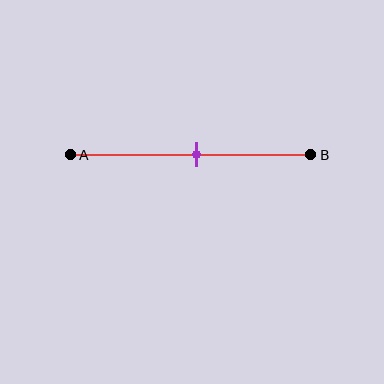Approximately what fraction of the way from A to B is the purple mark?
The purple mark is approximately 55% of the way from A to B.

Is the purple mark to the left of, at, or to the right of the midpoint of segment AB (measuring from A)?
The purple mark is approximately at the midpoint of segment AB.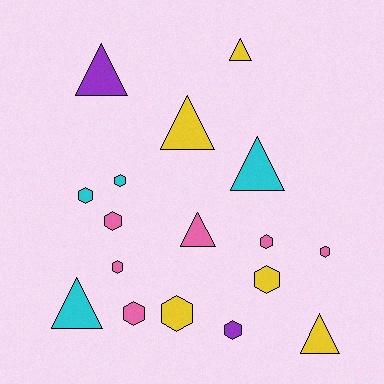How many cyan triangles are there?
There are 2 cyan triangles.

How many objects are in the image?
There are 17 objects.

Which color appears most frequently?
Pink, with 6 objects.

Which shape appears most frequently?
Hexagon, with 10 objects.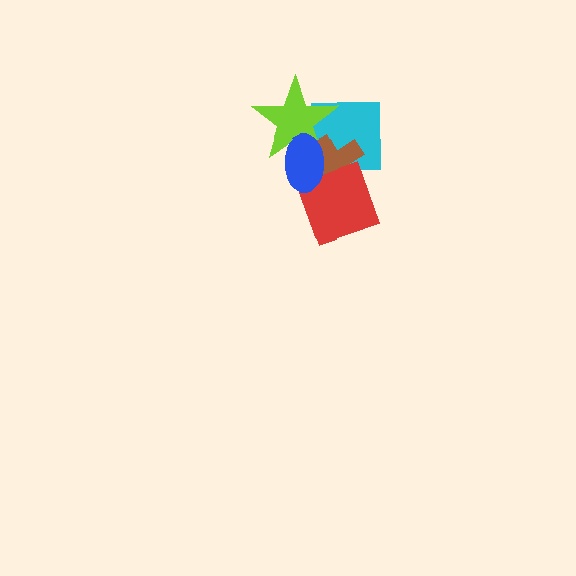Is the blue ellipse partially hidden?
No, no other shape covers it.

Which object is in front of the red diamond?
The blue ellipse is in front of the red diamond.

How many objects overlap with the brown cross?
4 objects overlap with the brown cross.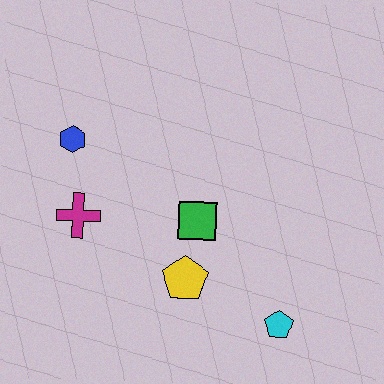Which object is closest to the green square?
The yellow pentagon is closest to the green square.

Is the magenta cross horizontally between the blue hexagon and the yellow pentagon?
Yes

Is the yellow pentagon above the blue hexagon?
No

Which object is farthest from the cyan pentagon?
The blue hexagon is farthest from the cyan pentagon.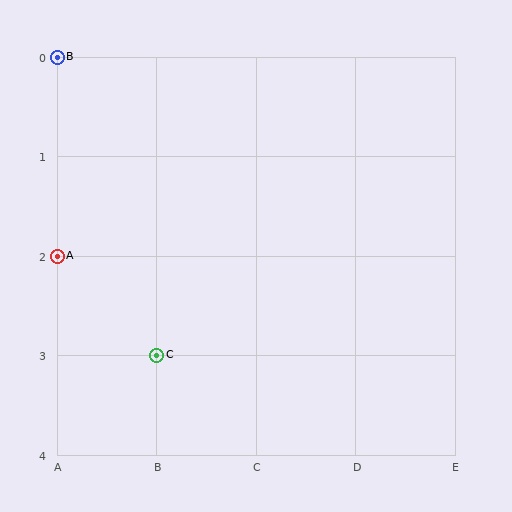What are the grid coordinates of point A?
Point A is at grid coordinates (A, 2).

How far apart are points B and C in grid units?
Points B and C are 1 column and 3 rows apart (about 3.2 grid units diagonally).